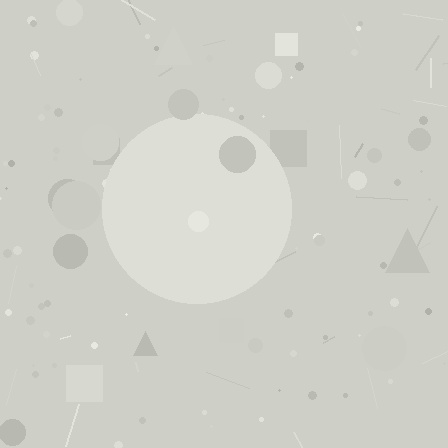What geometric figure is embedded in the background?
A circle is embedded in the background.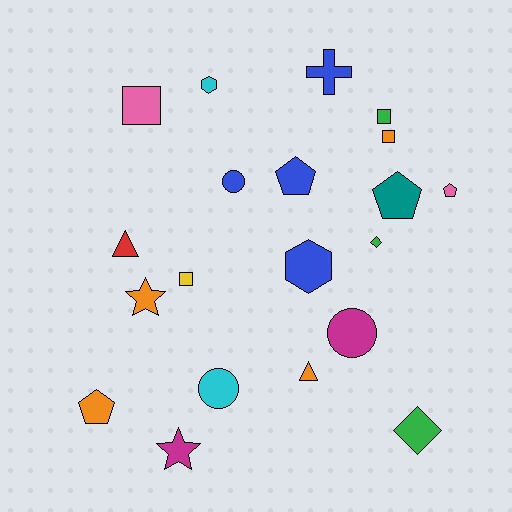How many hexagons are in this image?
There are 2 hexagons.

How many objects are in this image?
There are 20 objects.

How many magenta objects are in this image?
There are 2 magenta objects.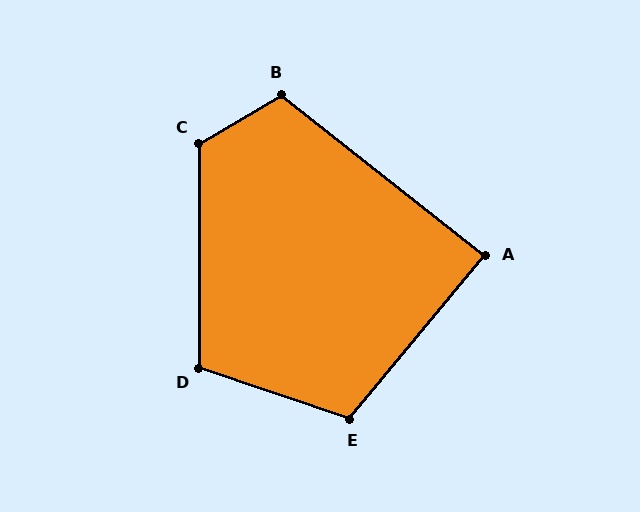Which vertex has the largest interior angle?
C, at approximately 120 degrees.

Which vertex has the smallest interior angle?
A, at approximately 88 degrees.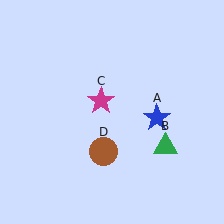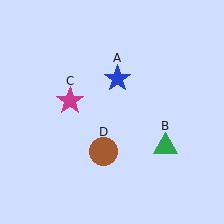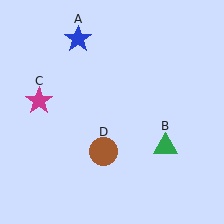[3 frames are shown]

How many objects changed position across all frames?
2 objects changed position: blue star (object A), magenta star (object C).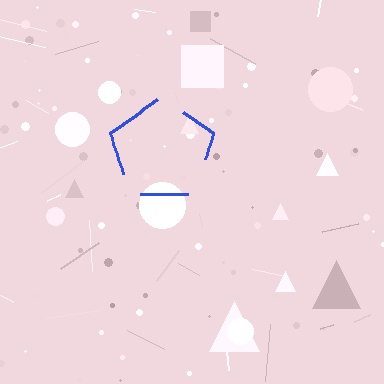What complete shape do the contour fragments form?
The contour fragments form a pentagon.